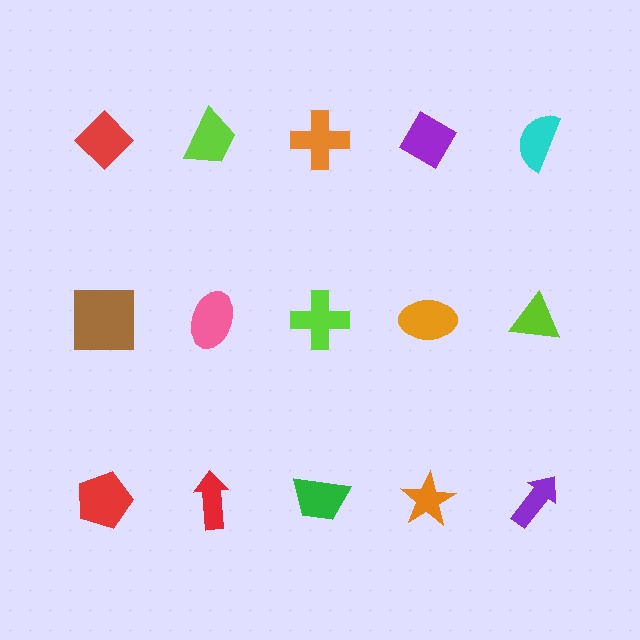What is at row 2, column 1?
A brown square.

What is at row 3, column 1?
A red pentagon.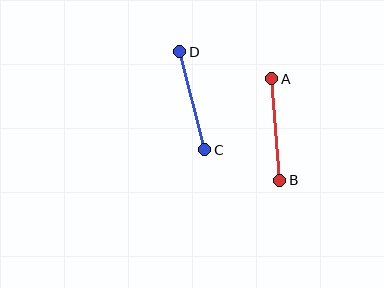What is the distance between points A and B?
The distance is approximately 102 pixels.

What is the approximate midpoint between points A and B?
The midpoint is at approximately (276, 129) pixels.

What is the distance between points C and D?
The distance is approximately 101 pixels.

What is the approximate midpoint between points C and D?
The midpoint is at approximately (192, 101) pixels.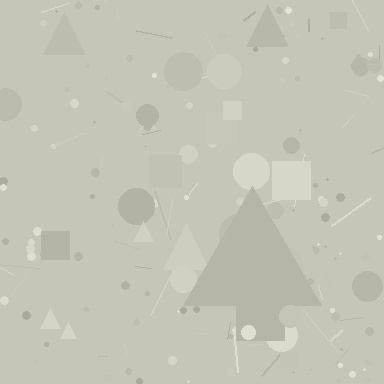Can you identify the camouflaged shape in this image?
The camouflaged shape is a triangle.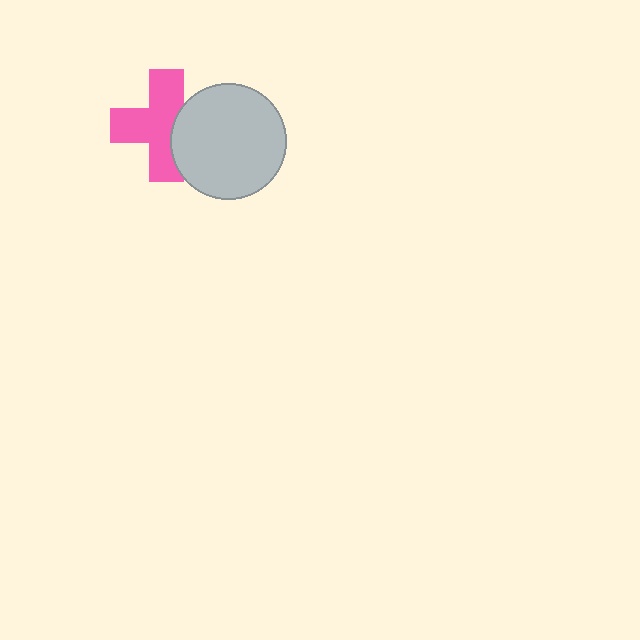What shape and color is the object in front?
The object in front is a light gray circle.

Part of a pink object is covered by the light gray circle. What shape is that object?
It is a cross.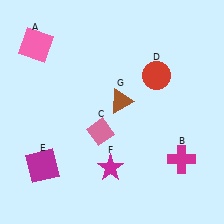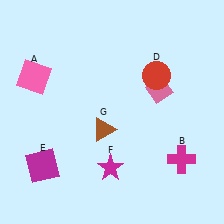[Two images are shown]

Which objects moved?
The objects that moved are: the pink square (A), the pink diamond (C), the brown triangle (G).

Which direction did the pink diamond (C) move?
The pink diamond (C) moved right.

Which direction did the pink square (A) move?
The pink square (A) moved down.